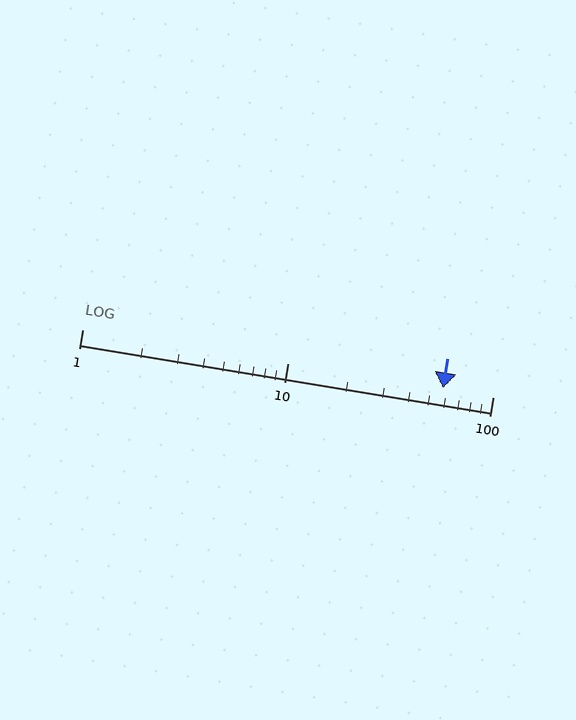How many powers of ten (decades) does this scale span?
The scale spans 2 decades, from 1 to 100.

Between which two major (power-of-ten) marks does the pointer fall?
The pointer is between 10 and 100.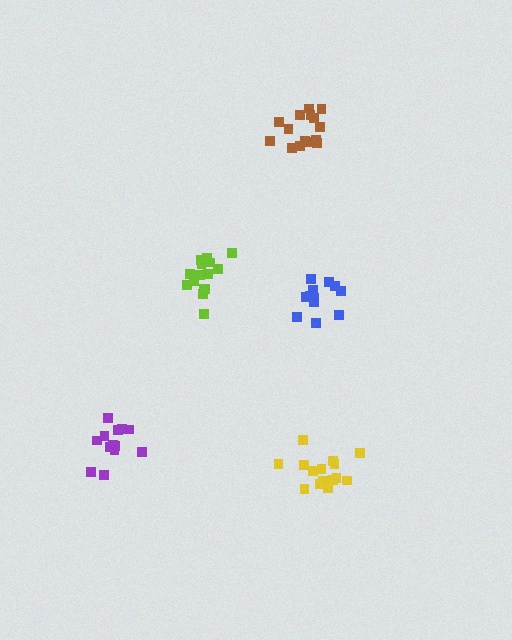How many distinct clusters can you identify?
There are 5 distinct clusters.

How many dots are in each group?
Group 1: 14 dots, Group 2: 12 dots, Group 3: 15 dots, Group 4: 15 dots, Group 5: 15 dots (71 total).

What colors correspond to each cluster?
The clusters are colored: purple, blue, lime, yellow, brown.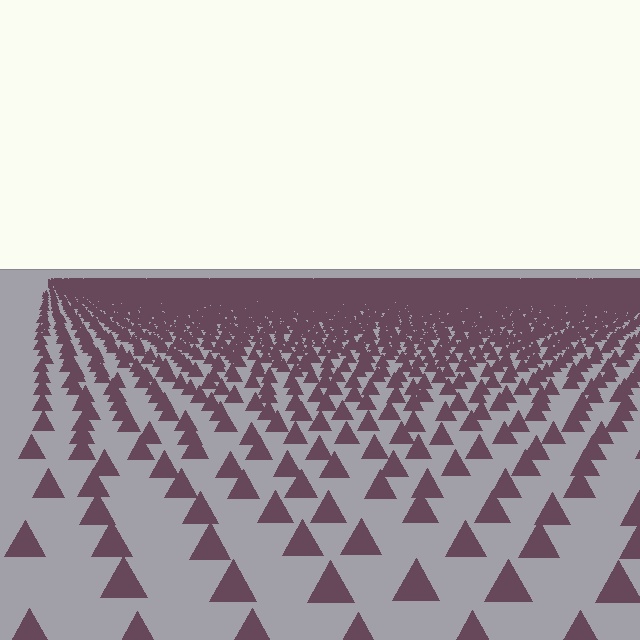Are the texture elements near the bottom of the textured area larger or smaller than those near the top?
Larger. Near the bottom, elements are closer to the viewer and appear at a bigger on-screen size.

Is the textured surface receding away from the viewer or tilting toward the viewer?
The surface is receding away from the viewer. Texture elements get smaller and denser toward the top.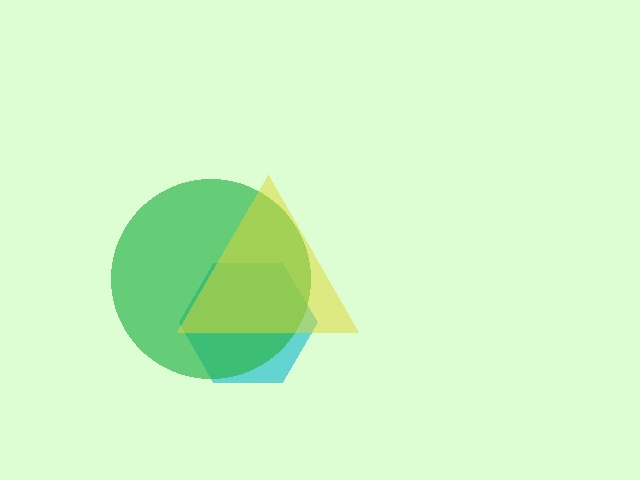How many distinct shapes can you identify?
There are 3 distinct shapes: a cyan hexagon, a green circle, a yellow triangle.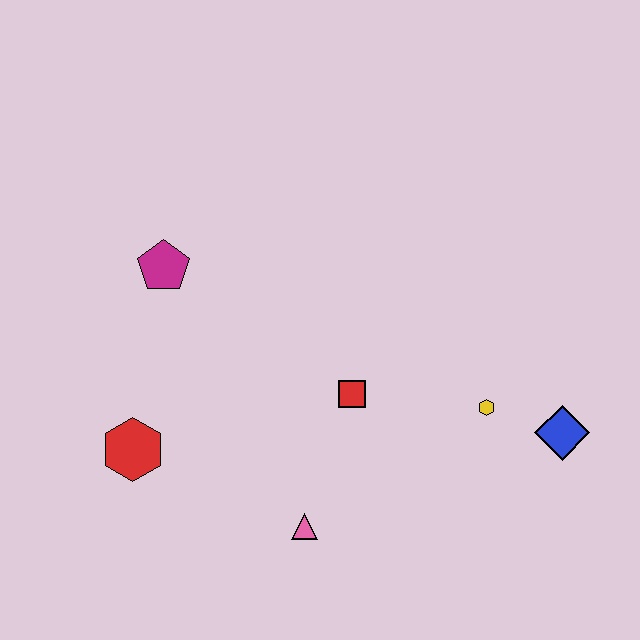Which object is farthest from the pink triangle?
The magenta pentagon is farthest from the pink triangle.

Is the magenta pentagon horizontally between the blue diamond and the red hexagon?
Yes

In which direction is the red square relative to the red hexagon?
The red square is to the right of the red hexagon.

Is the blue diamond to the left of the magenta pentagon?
No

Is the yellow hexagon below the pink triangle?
No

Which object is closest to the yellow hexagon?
The blue diamond is closest to the yellow hexagon.